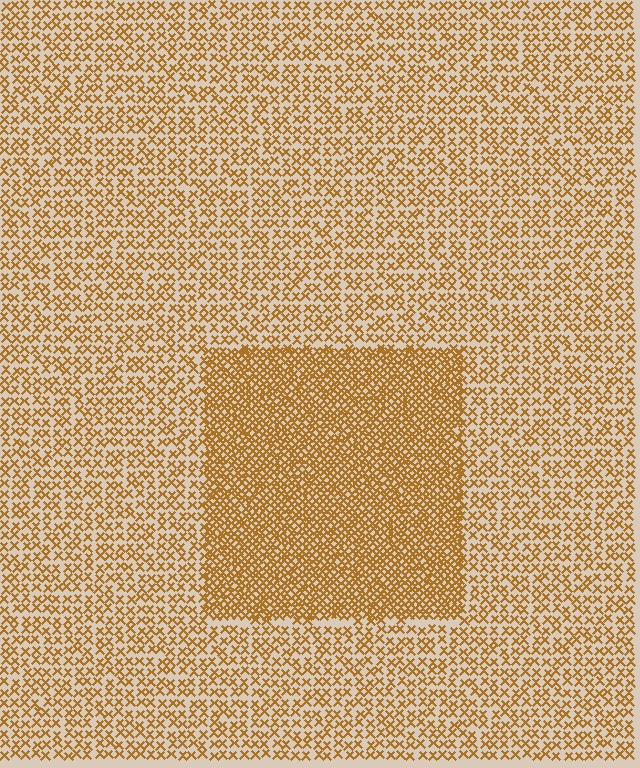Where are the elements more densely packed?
The elements are more densely packed inside the rectangle boundary.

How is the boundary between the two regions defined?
The boundary is defined by a change in element density (approximately 2.1x ratio). All elements are the same color, size, and shape.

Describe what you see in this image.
The image contains small brown elements arranged at two different densities. A rectangle-shaped region is visible where the elements are more densely packed than the surrounding area.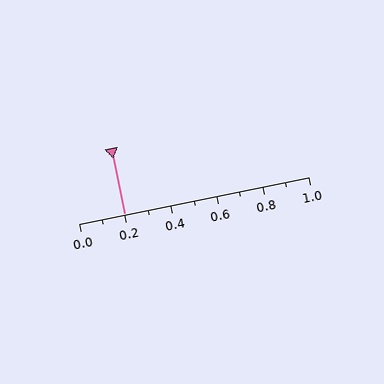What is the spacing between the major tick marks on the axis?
The major ticks are spaced 0.2 apart.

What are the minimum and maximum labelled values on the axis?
The axis runs from 0.0 to 1.0.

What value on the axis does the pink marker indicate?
The marker indicates approximately 0.2.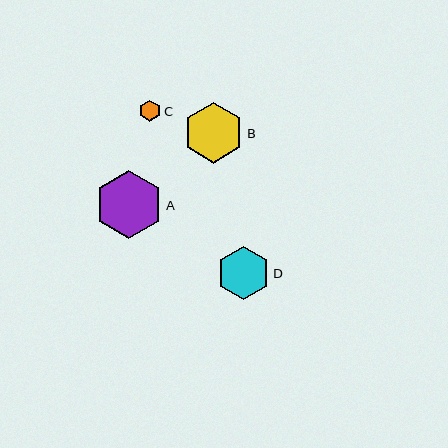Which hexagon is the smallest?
Hexagon C is the smallest with a size of approximately 21 pixels.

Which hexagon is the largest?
Hexagon A is the largest with a size of approximately 69 pixels.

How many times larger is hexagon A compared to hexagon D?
Hexagon A is approximately 1.3 times the size of hexagon D.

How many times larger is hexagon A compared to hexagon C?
Hexagon A is approximately 3.3 times the size of hexagon C.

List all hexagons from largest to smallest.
From largest to smallest: A, B, D, C.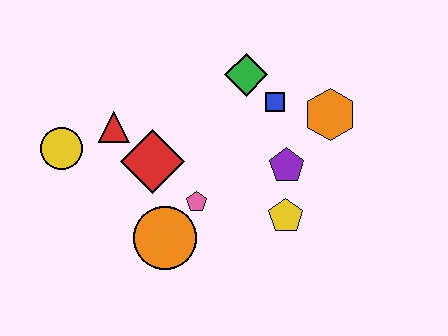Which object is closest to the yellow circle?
The red triangle is closest to the yellow circle.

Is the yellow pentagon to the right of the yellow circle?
Yes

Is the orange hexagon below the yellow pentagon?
No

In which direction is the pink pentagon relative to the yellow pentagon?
The pink pentagon is to the left of the yellow pentagon.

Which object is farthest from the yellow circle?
The orange hexagon is farthest from the yellow circle.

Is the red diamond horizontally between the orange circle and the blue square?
No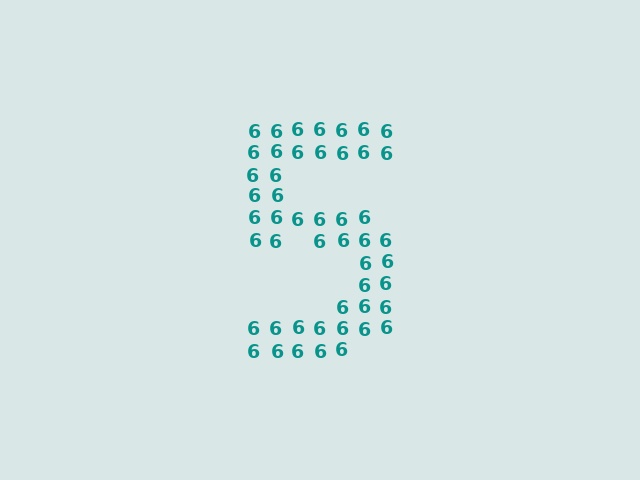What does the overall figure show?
The overall figure shows the digit 5.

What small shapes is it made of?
It is made of small digit 6's.